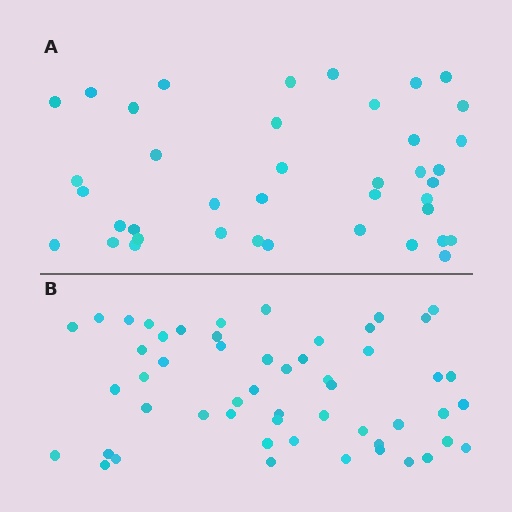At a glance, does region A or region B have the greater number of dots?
Region B (the bottom region) has more dots.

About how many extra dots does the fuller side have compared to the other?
Region B has approximately 15 more dots than region A.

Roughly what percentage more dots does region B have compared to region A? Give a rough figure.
About 30% more.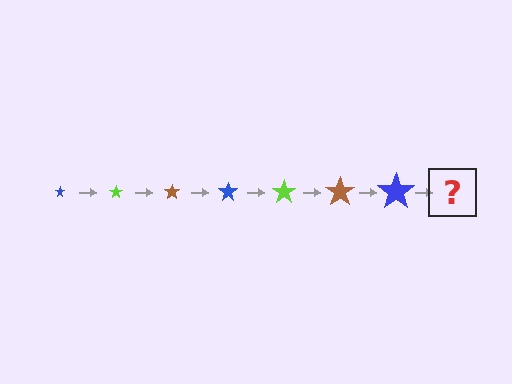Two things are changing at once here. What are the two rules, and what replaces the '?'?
The two rules are that the star grows larger each step and the color cycles through blue, lime, and brown. The '?' should be a lime star, larger than the previous one.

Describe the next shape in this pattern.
It should be a lime star, larger than the previous one.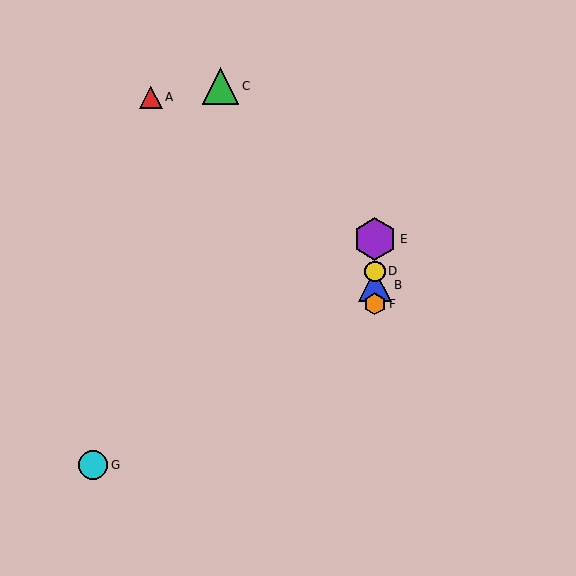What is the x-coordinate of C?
Object C is at x≈221.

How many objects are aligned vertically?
4 objects (B, D, E, F) are aligned vertically.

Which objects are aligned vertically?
Objects B, D, E, F are aligned vertically.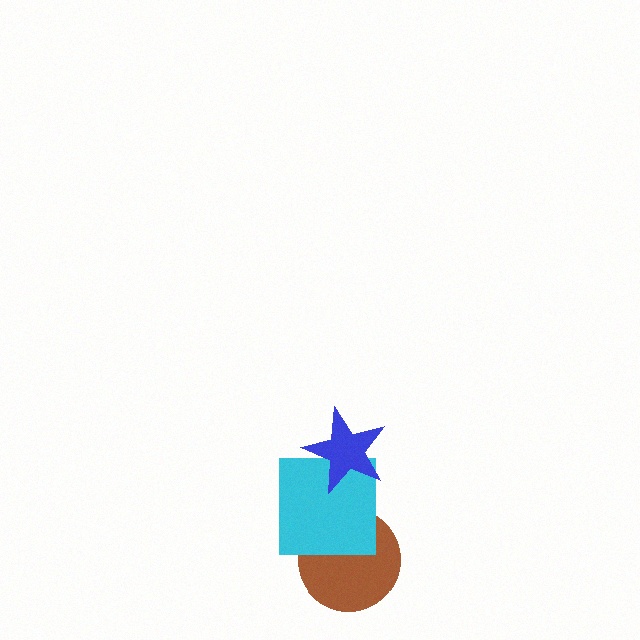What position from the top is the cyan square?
The cyan square is 2nd from the top.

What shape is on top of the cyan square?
The blue star is on top of the cyan square.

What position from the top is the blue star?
The blue star is 1st from the top.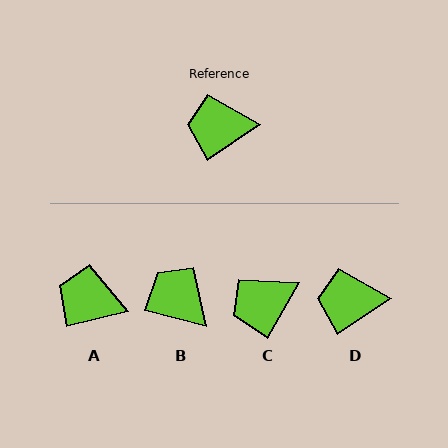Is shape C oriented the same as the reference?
No, it is off by about 27 degrees.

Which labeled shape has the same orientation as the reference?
D.